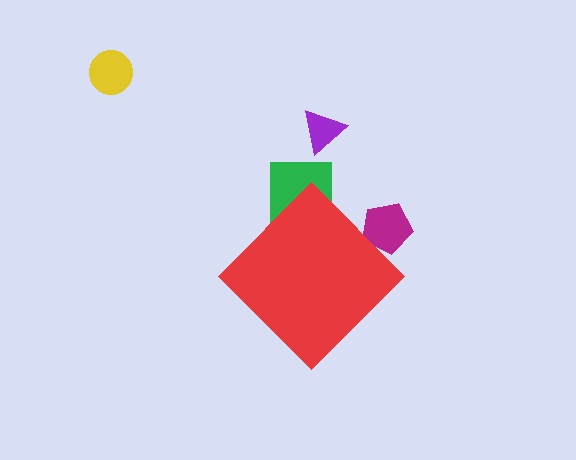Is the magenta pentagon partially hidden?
Yes, the magenta pentagon is partially hidden behind the red diamond.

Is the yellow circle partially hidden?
No, the yellow circle is fully visible.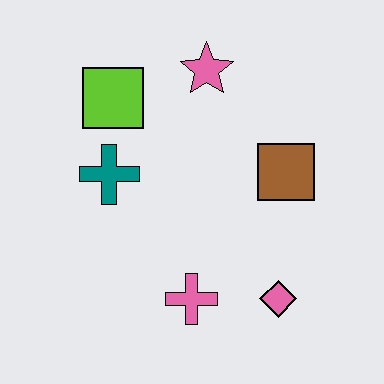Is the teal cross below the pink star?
Yes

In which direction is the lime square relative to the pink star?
The lime square is to the left of the pink star.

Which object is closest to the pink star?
The lime square is closest to the pink star.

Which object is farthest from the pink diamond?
The lime square is farthest from the pink diamond.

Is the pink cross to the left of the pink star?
Yes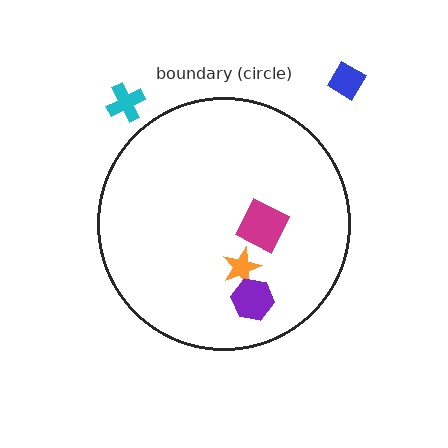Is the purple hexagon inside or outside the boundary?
Inside.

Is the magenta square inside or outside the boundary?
Inside.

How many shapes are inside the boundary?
3 inside, 2 outside.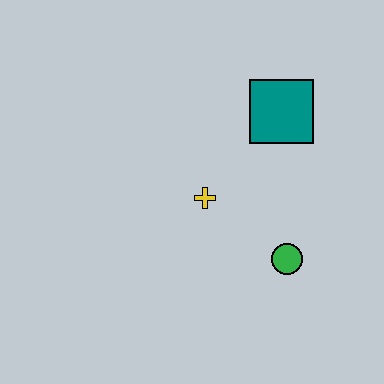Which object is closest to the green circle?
The yellow cross is closest to the green circle.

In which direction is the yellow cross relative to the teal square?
The yellow cross is below the teal square.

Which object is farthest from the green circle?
The teal square is farthest from the green circle.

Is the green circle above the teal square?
No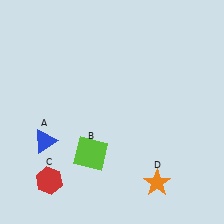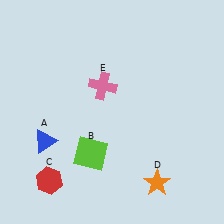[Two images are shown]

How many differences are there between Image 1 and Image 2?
There is 1 difference between the two images.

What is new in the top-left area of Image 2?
A pink cross (E) was added in the top-left area of Image 2.